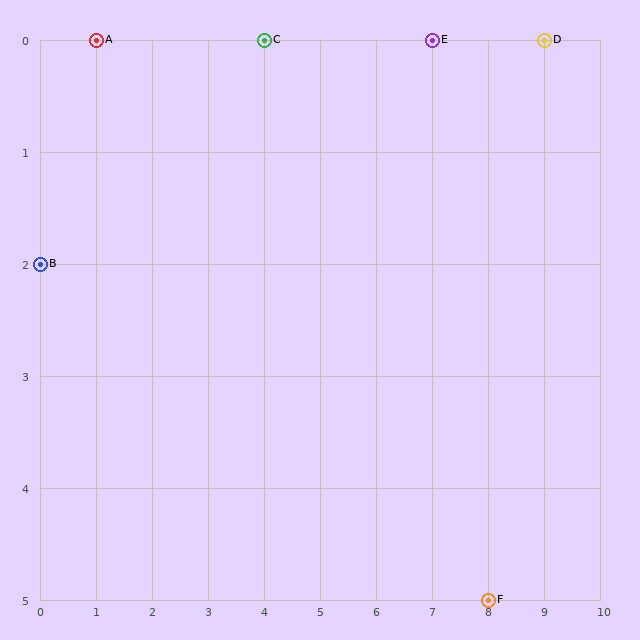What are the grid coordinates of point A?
Point A is at grid coordinates (1, 0).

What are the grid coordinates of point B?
Point B is at grid coordinates (0, 2).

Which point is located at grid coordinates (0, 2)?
Point B is at (0, 2).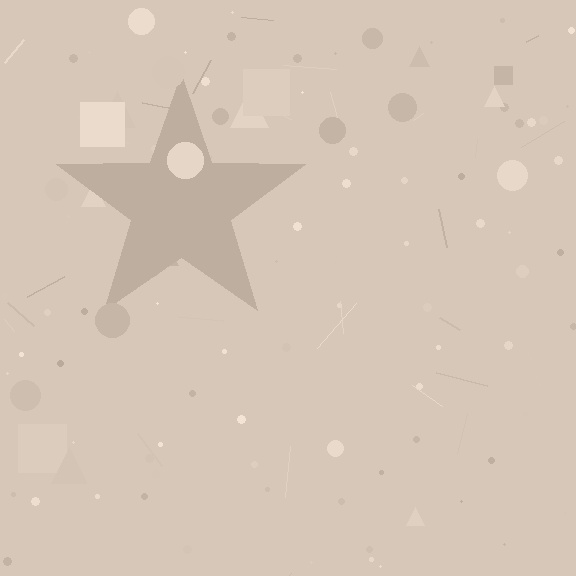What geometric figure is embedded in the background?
A star is embedded in the background.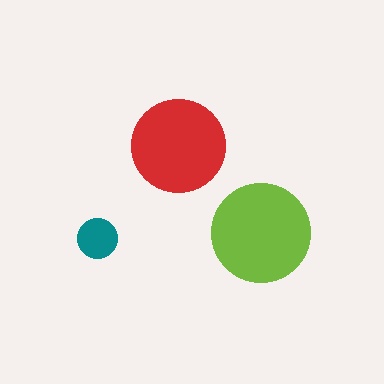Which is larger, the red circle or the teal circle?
The red one.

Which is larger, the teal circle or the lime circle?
The lime one.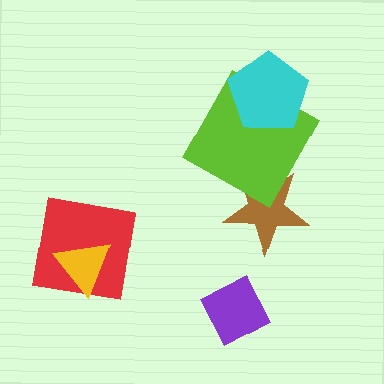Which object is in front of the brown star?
The lime square is in front of the brown star.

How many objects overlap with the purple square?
0 objects overlap with the purple square.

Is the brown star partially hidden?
Yes, it is partially covered by another shape.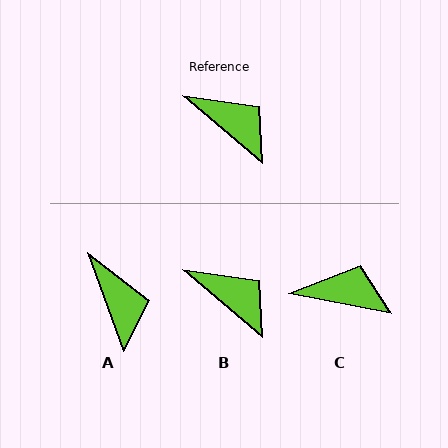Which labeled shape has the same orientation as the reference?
B.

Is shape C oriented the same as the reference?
No, it is off by about 30 degrees.